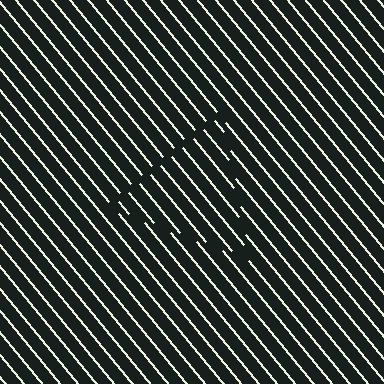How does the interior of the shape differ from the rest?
The interior of the shape contains the same grating, shifted by half a period — the contour is defined by the phase discontinuity where line-ends from the inner and outer gratings abut.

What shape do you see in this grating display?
An illusory triangle. The interior of the shape contains the same grating, shifted by half a period — the contour is defined by the phase discontinuity where line-ends from the inner and outer gratings abut.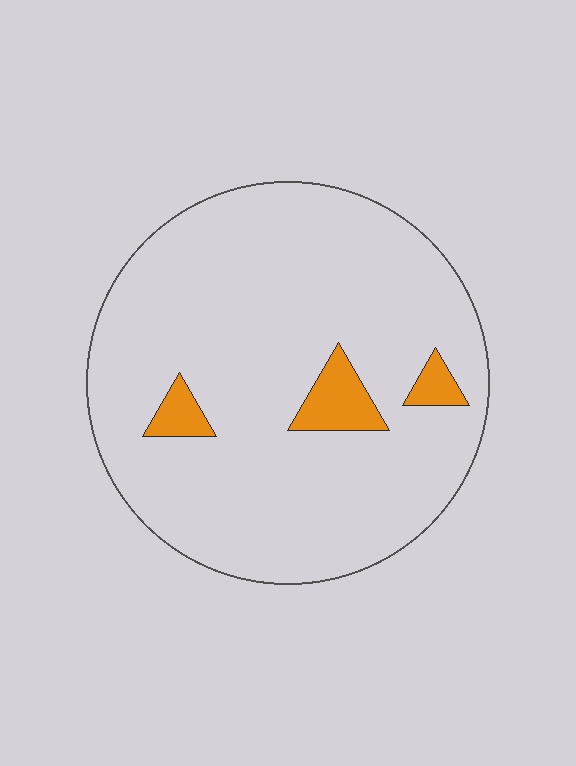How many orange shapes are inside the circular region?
3.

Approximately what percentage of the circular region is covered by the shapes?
Approximately 5%.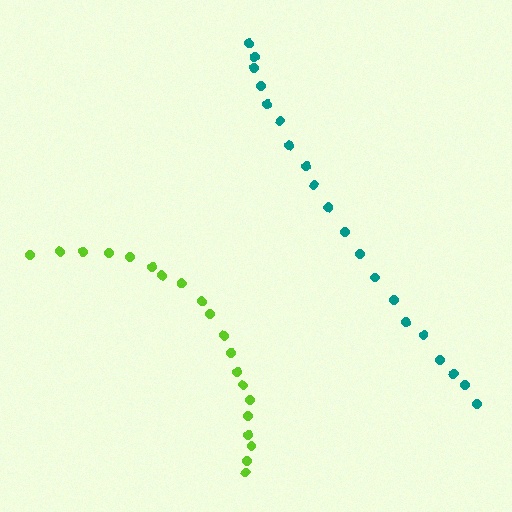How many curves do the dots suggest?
There are 2 distinct paths.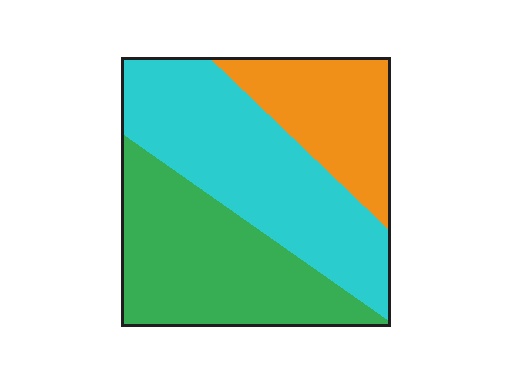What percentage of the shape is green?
Green covers roughly 35% of the shape.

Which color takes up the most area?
Cyan, at roughly 40%.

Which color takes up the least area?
Orange, at roughly 20%.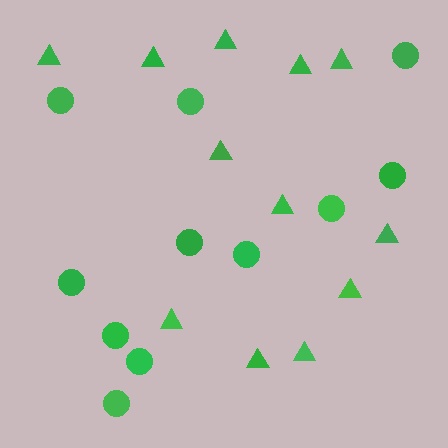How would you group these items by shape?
There are 2 groups: one group of triangles (12) and one group of circles (11).